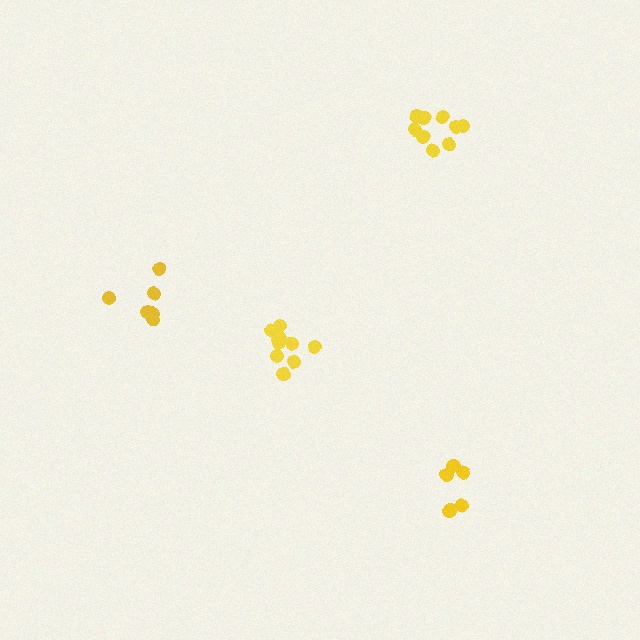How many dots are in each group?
Group 1: 6 dots, Group 2: 5 dots, Group 3: 9 dots, Group 4: 10 dots (30 total).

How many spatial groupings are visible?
There are 4 spatial groupings.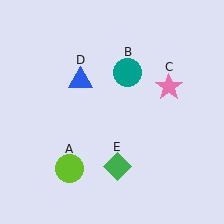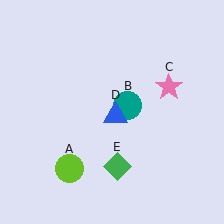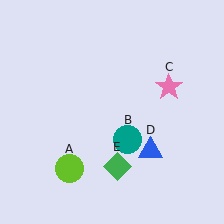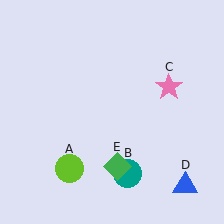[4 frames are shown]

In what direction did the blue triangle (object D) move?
The blue triangle (object D) moved down and to the right.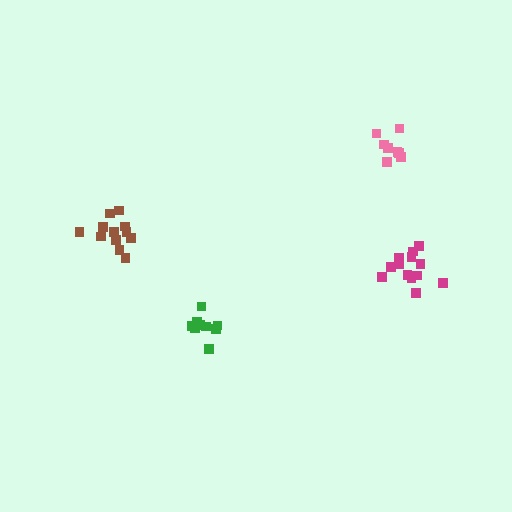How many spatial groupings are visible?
There are 4 spatial groupings.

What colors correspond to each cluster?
The clusters are colored: pink, brown, green, magenta.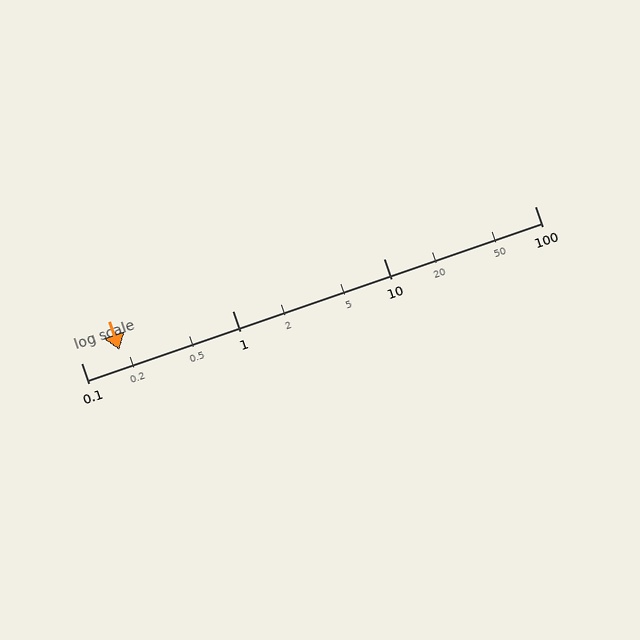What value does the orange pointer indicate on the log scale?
The pointer indicates approximately 0.18.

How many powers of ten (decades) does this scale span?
The scale spans 3 decades, from 0.1 to 100.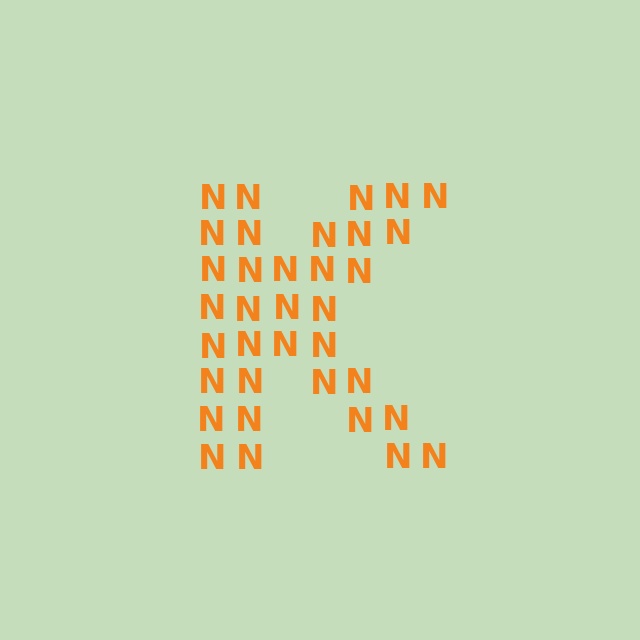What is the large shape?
The large shape is the letter K.